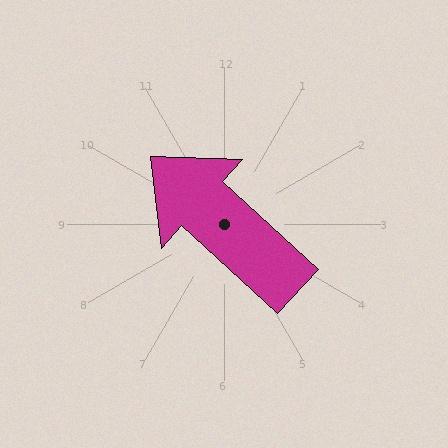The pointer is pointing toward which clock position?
Roughly 10 o'clock.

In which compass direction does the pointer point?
Northwest.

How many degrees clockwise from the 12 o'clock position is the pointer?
Approximately 313 degrees.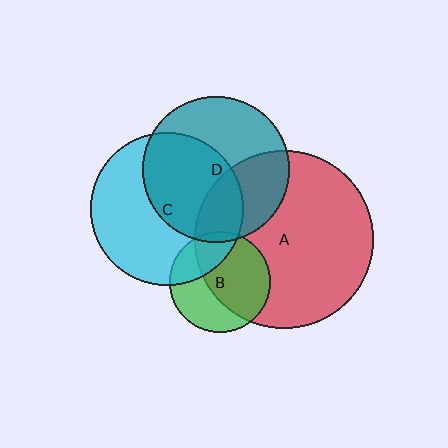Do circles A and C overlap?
Yes.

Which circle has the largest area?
Circle A (red).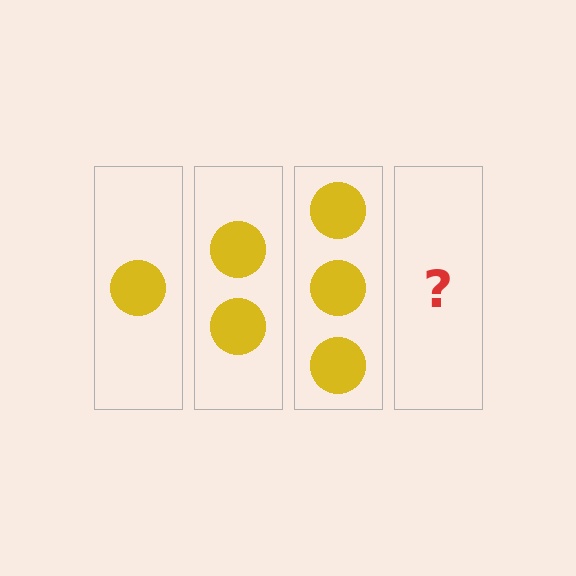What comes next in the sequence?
The next element should be 4 circles.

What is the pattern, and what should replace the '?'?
The pattern is that each step adds one more circle. The '?' should be 4 circles.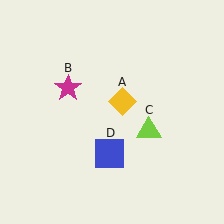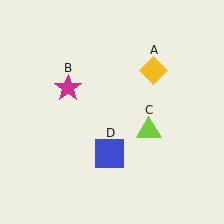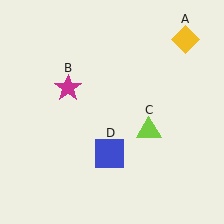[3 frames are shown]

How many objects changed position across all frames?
1 object changed position: yellow diamond (object A).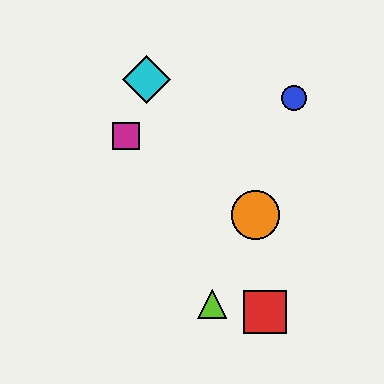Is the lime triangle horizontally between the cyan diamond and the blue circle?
Yes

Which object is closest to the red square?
The lime triangle is closest to the red square.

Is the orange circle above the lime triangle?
Yes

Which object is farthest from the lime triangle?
The cyan diamond is farthest from the lime triangle.